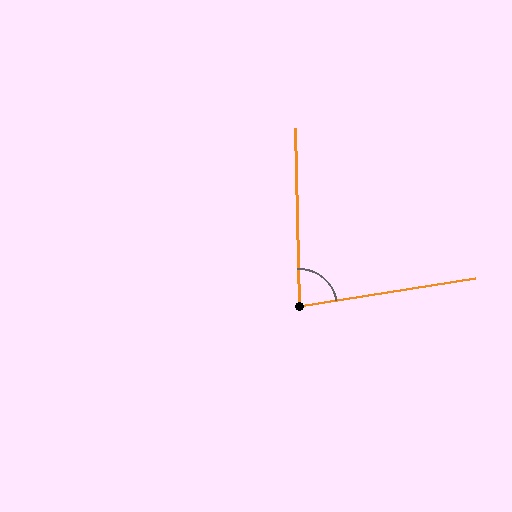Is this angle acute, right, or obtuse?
It is acute.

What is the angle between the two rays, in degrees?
Approximately 82 degrees.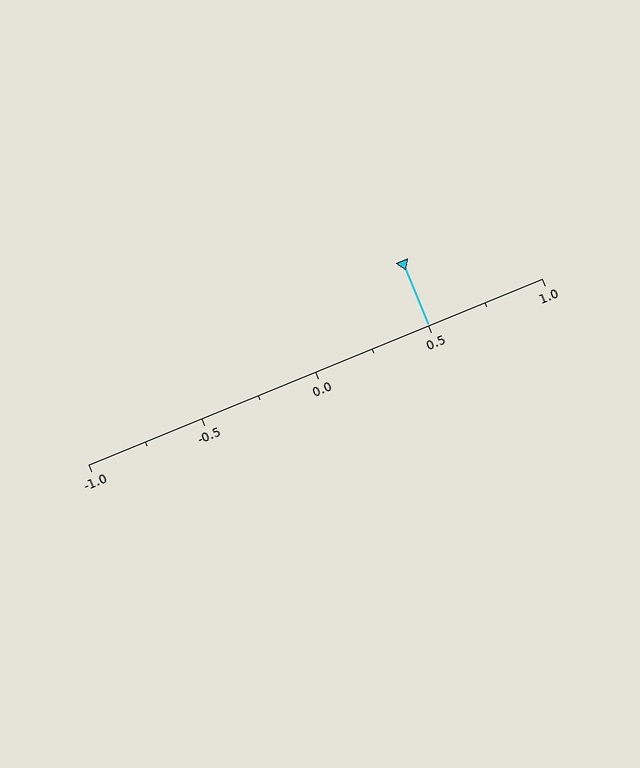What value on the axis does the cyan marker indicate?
The marker indicates approximately 0.5.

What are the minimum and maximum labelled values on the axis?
The axis runs from -1.0 to 1.0.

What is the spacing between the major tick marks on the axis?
The major ticks are spaced 0.5 apart.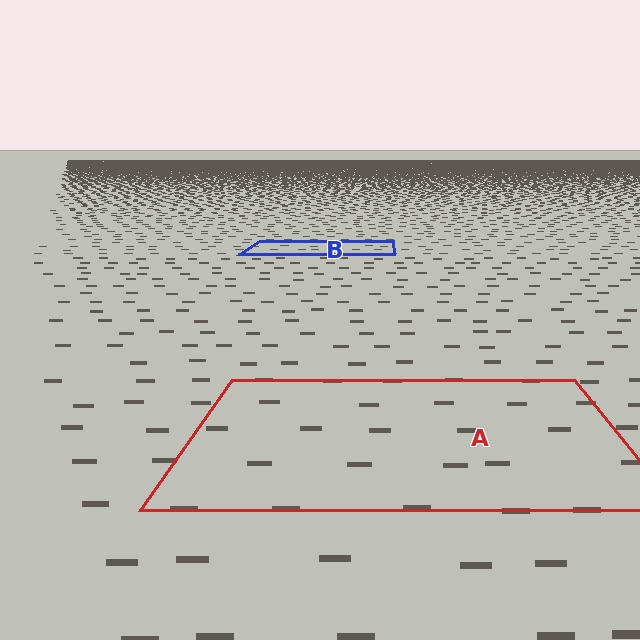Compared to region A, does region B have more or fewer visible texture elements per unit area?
Region B has more texture elements per unit area — they are packed more densely because it is farther away.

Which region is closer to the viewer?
Region A is closer. The texture elements there are larger and more spread out.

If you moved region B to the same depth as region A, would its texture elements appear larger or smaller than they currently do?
They would appear larger. At a closer depth, the same texture elements are projected at a bigger on-screen size.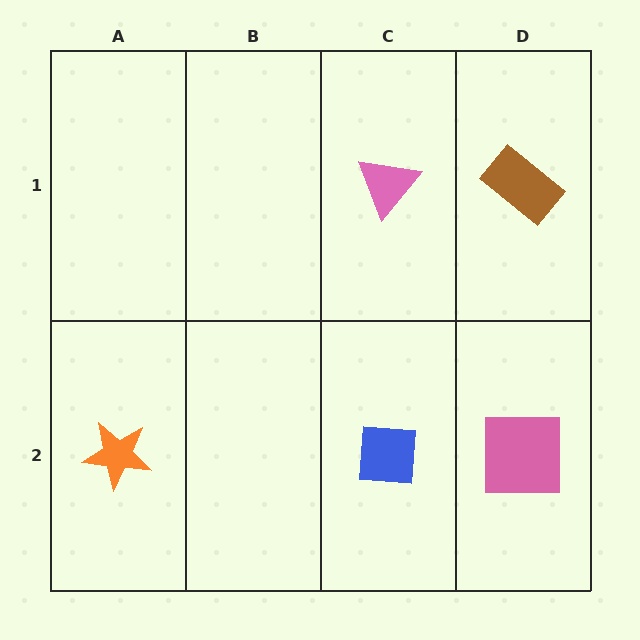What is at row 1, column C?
A pink triangle.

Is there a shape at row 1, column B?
No, that cell is empty.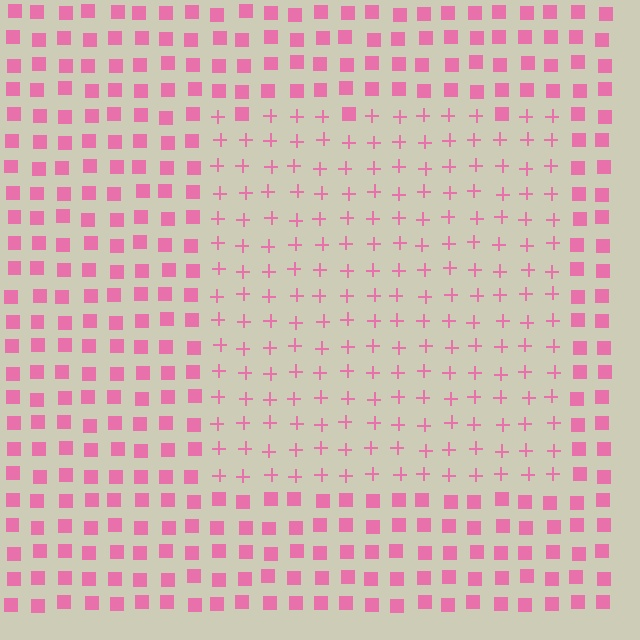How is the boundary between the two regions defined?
The boundary is defined by a change in element shape: plus signs inside vs. squares outside. All elements share the same color and spacing.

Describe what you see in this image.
The image is filled with small pink elements arranged in a uniform grid. A rectangle-shaped region contains plus signs, while the surrounding area contains squares. The boundary is defined purely by the change in element shape.